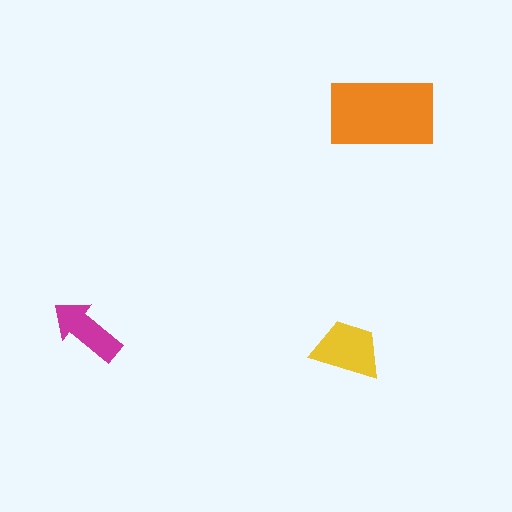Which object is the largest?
The orange rectangle.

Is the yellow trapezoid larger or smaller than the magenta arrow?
Larger.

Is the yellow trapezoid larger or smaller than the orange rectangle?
Smaller.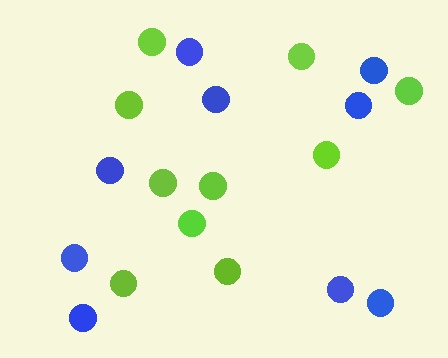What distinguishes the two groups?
There are 2 groups: one group of lime circles (10) and one group of blue circles (9).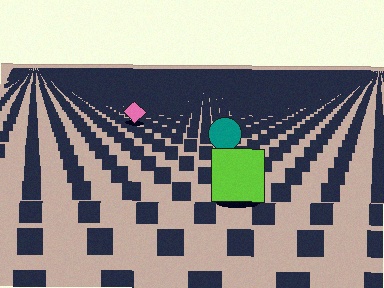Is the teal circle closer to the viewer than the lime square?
No. The lime square is closer — you can tell from the texture gradient: the ground texture is coarser near it.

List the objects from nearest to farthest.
From nearest to farthest: the lime square, the teal circle, the pink diamond.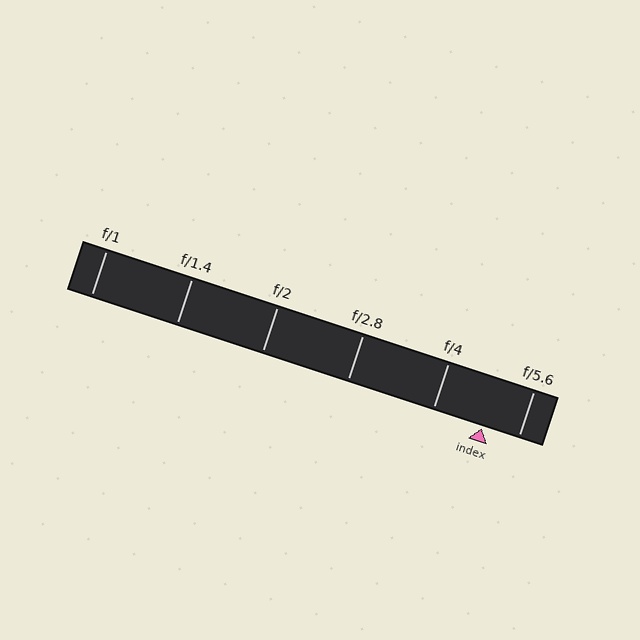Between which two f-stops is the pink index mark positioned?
The index mark is between f/4 and f/5.6.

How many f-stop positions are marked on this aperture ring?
There are 6 f-stop positions marked.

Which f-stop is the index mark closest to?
The index mark is closest to f/5.6.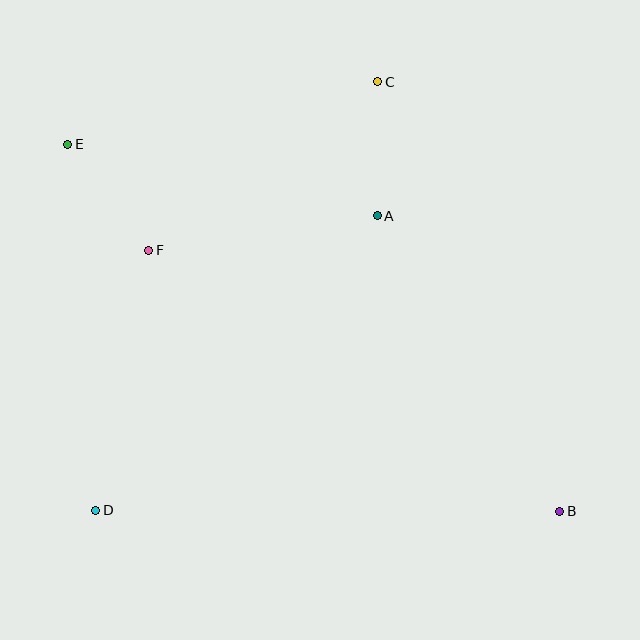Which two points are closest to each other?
Points E and F are closest to each other.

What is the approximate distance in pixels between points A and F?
The distance between A and F is approximately 231 pixels.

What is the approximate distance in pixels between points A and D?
The distance between A and D is approximately 408 pixels.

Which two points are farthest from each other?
Points B and E are farthest from each other.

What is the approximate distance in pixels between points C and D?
The distance between C and D is approximately 513 pixels.